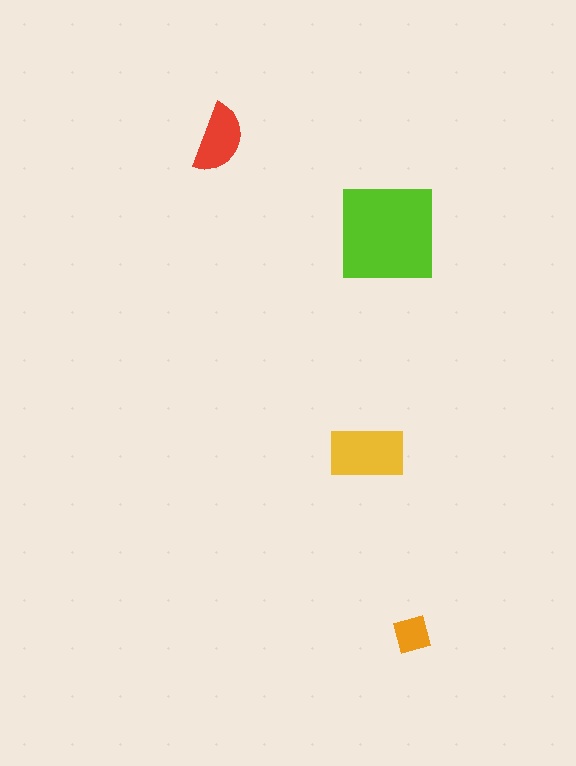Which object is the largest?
The lime square.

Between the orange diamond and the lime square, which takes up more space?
The lime square.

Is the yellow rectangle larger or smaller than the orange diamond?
Larger.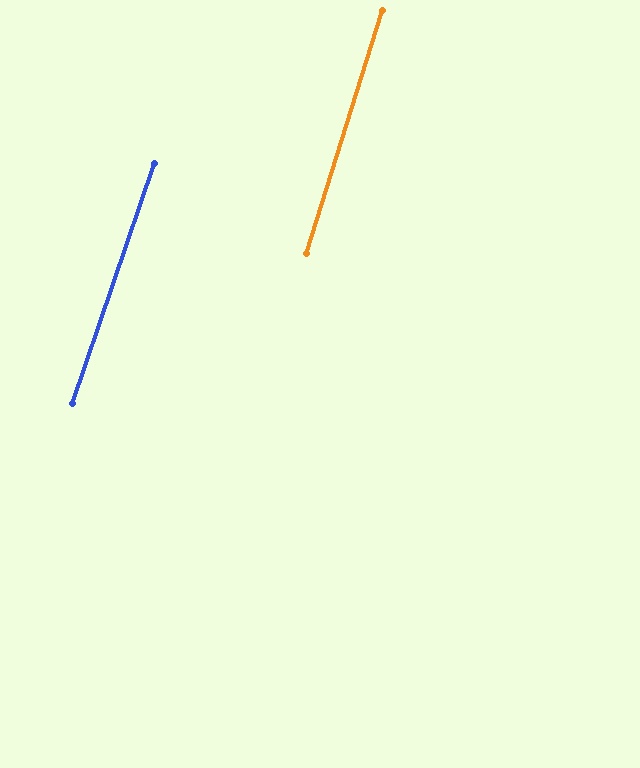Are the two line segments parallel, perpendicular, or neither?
Parallel — their directions differ by only 1.6°.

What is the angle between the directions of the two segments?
Approximately 2 degrees.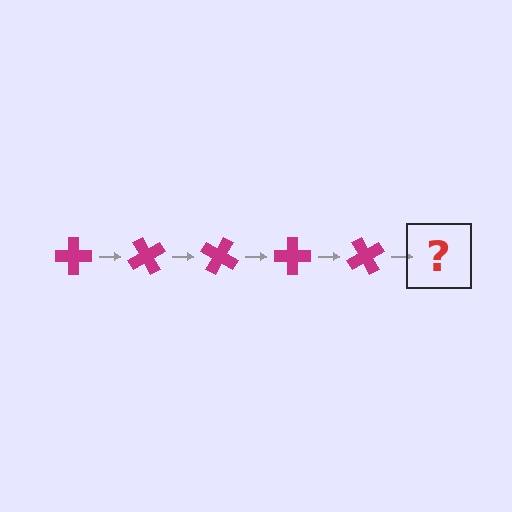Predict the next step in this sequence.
The next step is a magenta cross rotated 300 degrees.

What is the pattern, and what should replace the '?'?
The pattern is that the cross rotates 60 degrees each step. The '?' should be a magenta cross rotated 300 degrees.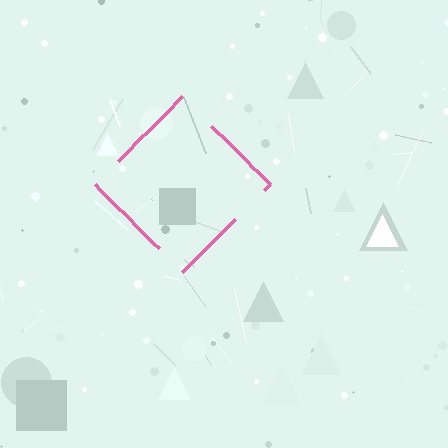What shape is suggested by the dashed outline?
The dashed outline suggests a diamond.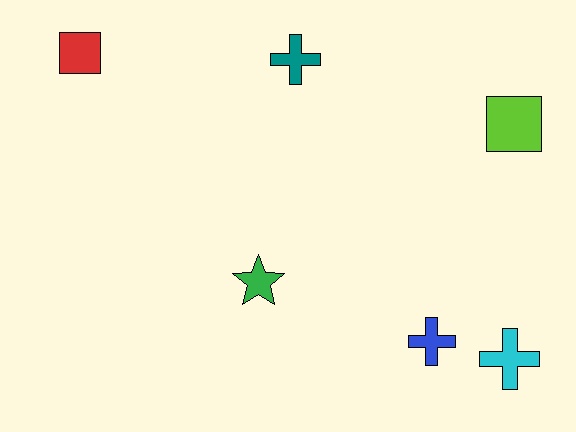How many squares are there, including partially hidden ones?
There are 2 squares.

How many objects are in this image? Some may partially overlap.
There are 6 objects.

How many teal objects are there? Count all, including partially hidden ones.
There is 1 teal object.